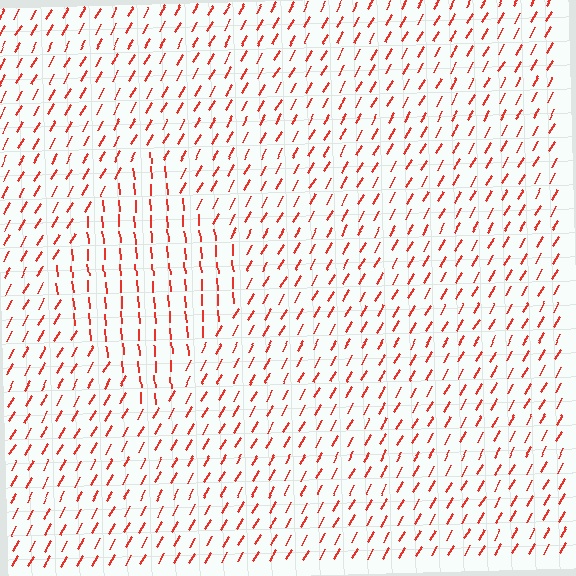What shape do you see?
I see a diamond.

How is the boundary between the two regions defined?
The boundary is defined purely by a change in line orientation (approximately 34 degrees difference). All lines are the same color and thickness.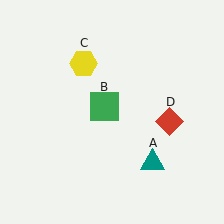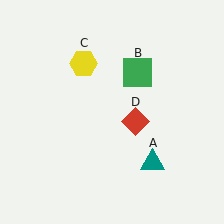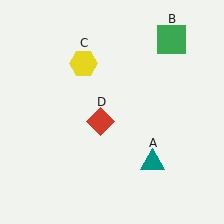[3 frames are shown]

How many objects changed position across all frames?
2 objects changed position: green square (object B), red diamond (object D).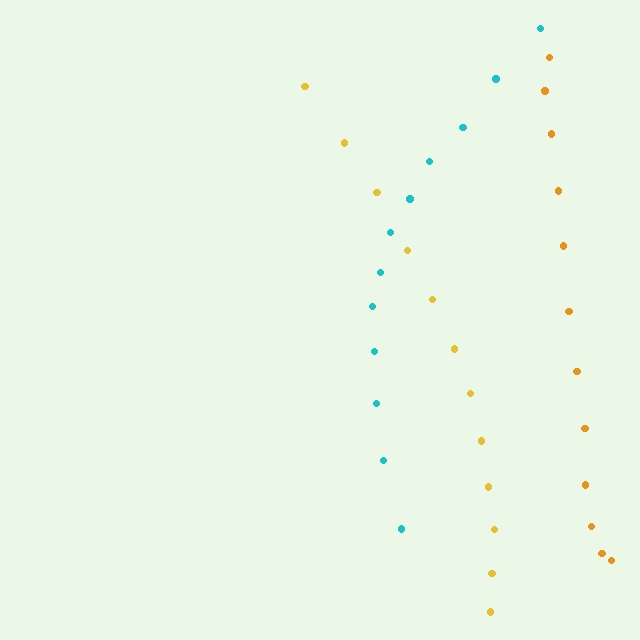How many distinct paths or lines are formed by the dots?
There are 3 distinct paths.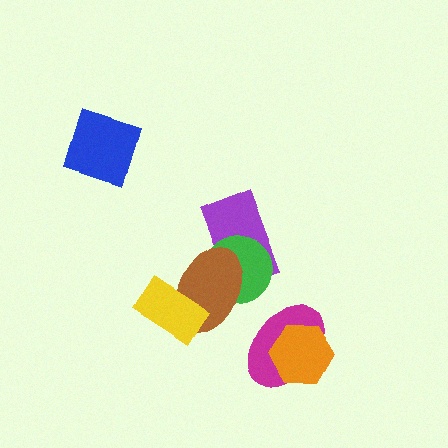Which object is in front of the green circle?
The brown ellipse is in front of the green circle.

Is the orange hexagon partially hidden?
No, no other shape covers it.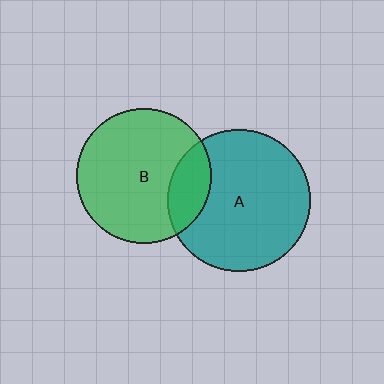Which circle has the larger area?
Circle A (teal).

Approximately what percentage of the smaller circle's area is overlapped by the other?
Approximately 20%.